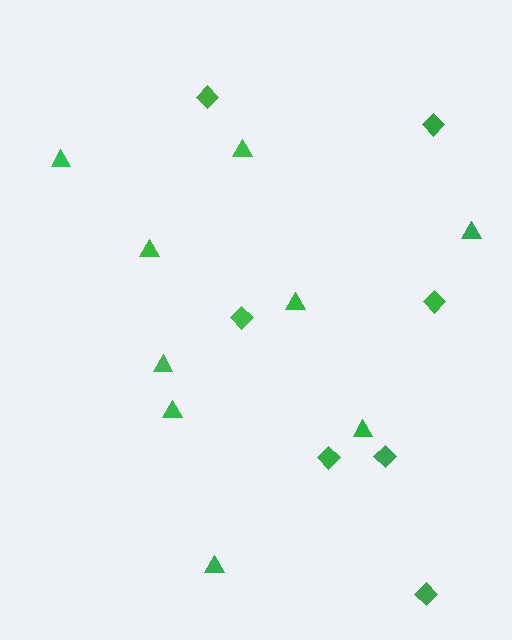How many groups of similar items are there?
There are 2 groups: one group of diamonds (7) and one group of triangles (9).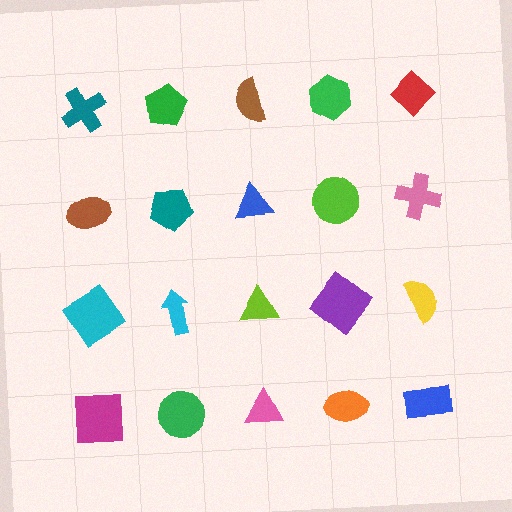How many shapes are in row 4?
5 shapes.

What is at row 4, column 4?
An orange ellipse.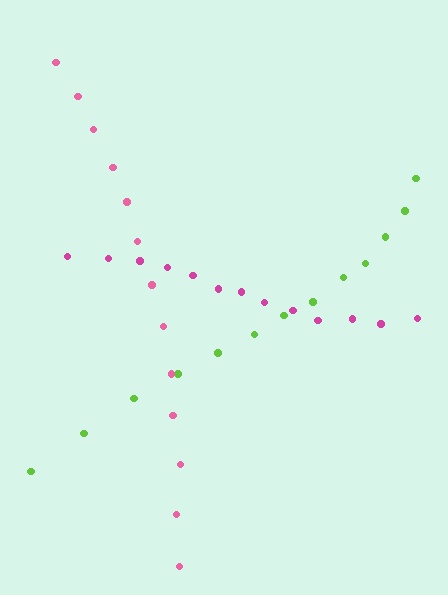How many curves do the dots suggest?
There are 3 distinct paths.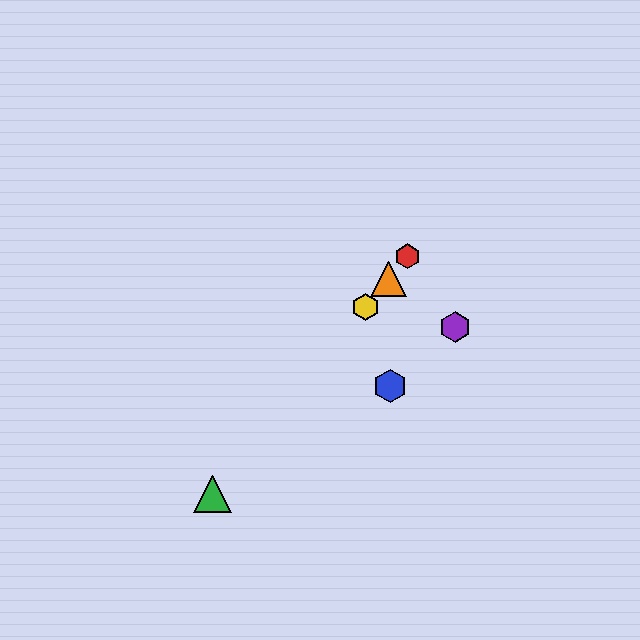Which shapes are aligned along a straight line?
The red hexagon, the green triangle, the yellow hexagon, the orange triangle are aligned along a straight line.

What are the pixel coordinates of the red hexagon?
The red hexagon is at (407, 256).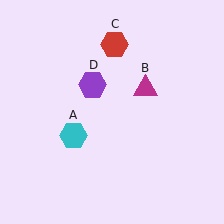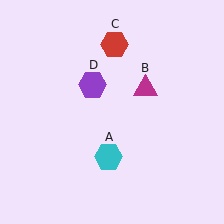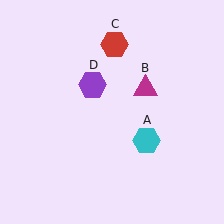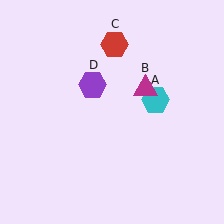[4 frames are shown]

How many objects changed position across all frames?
1 object changed position: cyan hexagon (object A).